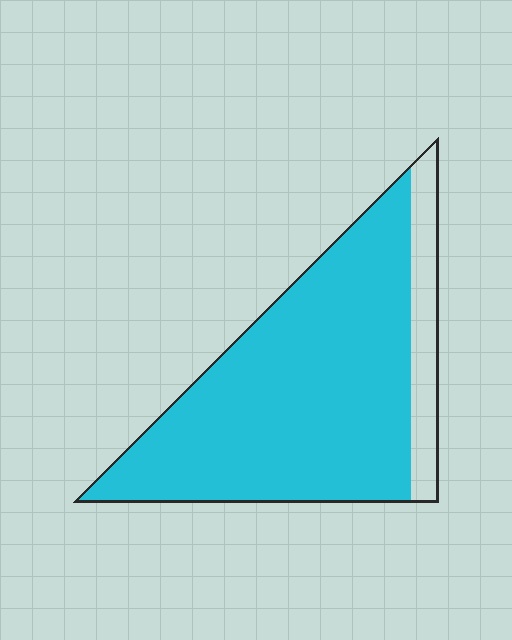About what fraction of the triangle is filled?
About five sixths (5/6).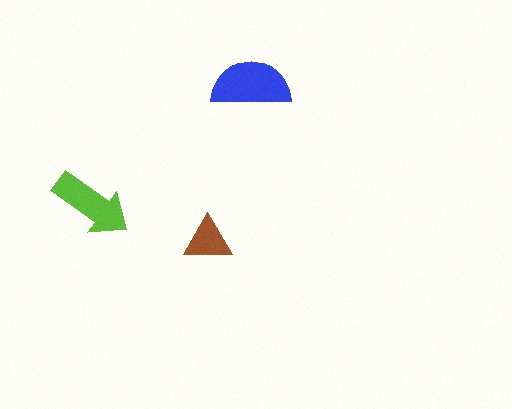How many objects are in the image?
There are 3 objects in the image.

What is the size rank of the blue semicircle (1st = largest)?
1st.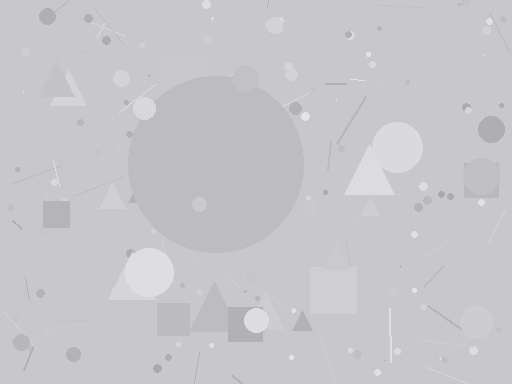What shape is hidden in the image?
A circle is hidden in the image.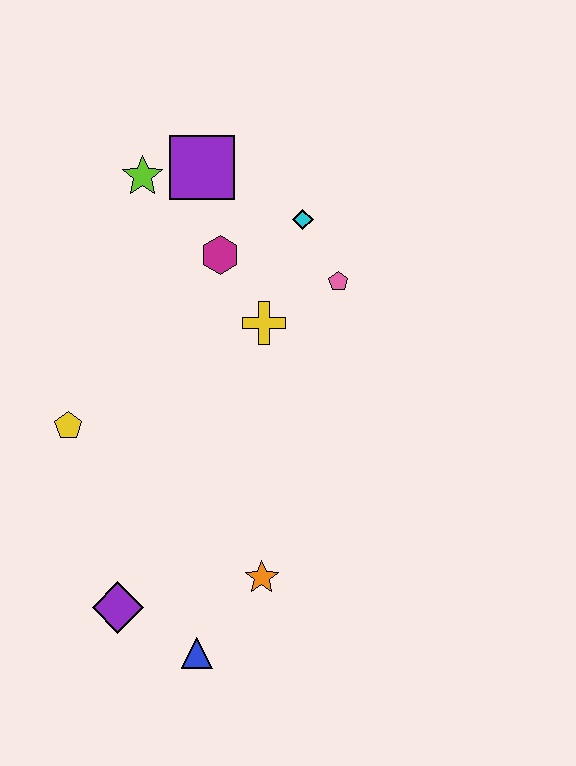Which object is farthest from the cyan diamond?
The blue triangle is farthest from the cyan diamond.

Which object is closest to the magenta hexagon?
The yellow cross is closest to the magenta hexagon.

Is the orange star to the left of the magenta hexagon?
No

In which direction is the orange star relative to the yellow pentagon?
The orange star is to the right of the yellow pentagon.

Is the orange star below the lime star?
Yes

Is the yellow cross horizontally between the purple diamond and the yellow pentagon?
No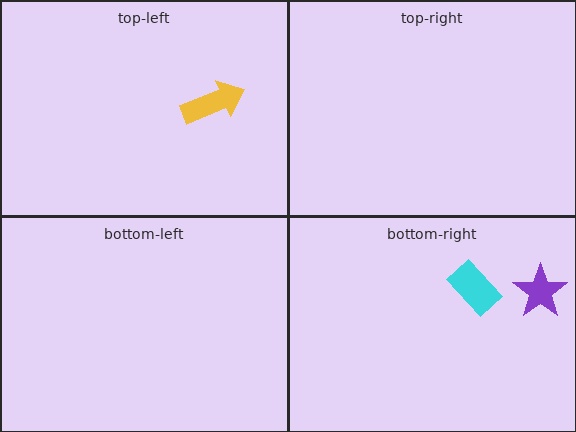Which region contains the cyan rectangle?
The bottom-right region.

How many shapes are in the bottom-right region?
2.